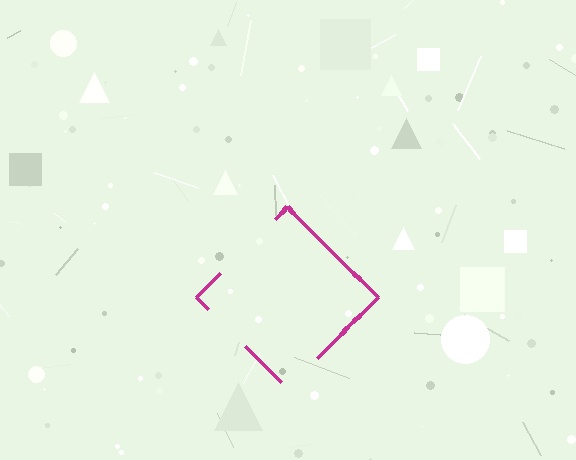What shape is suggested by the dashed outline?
The dashed outline suggests a diamond.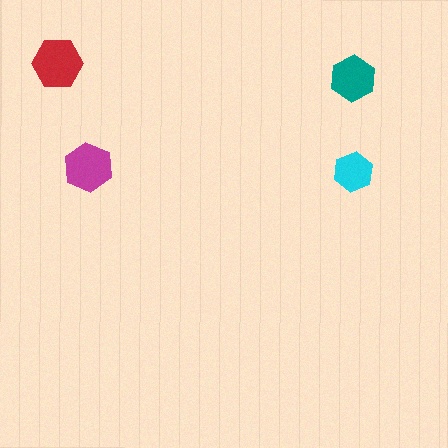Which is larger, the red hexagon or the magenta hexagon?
The red one.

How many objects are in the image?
There are 4 objects in the image.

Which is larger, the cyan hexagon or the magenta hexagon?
The magenta one.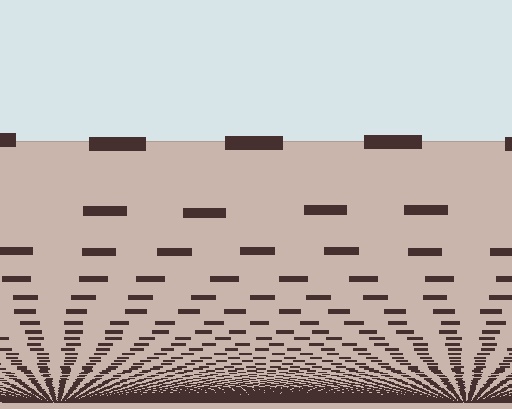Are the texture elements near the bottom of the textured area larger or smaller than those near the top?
Smaller. The gradient is inverted — elements near the bottom are smaller and denser.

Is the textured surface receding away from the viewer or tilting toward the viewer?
The surface appears to tilt toward the viewer. Texture elements get larger and sparser toward the top.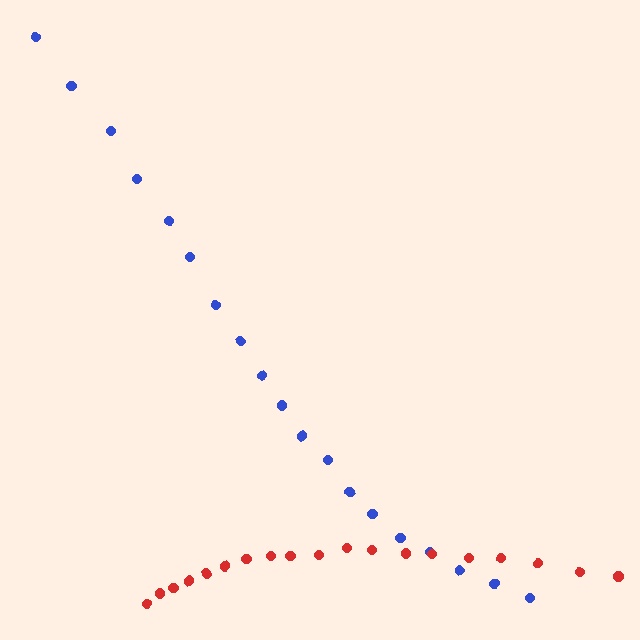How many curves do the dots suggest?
There are 2 distinct paths.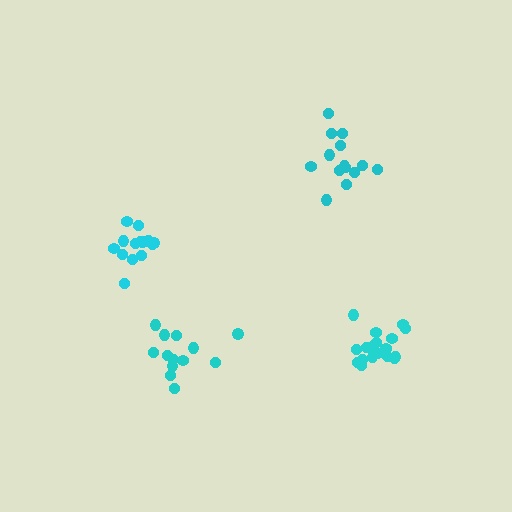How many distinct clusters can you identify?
There are 4 distinct clusters.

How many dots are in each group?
Group 1: 18 dots, Group 2: 13 dots, Group 3: 14 dots, Group 4: 14 dots (59 total).